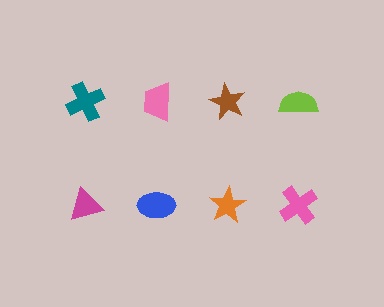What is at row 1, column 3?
A brown star.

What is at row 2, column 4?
A pink cross.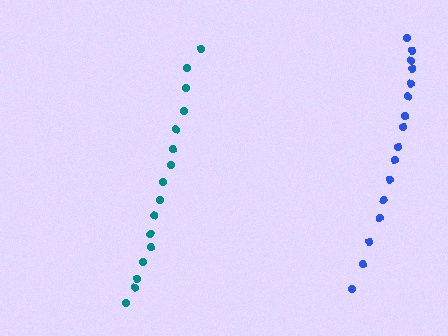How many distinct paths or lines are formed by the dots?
There are 2 distinct paths.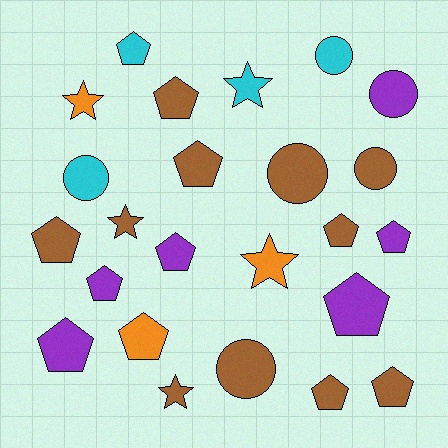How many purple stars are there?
There are no purple stars.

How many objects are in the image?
There are 24 objects.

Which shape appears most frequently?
Pentagon, with 13 objects.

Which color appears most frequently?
Brown, with 11 objects.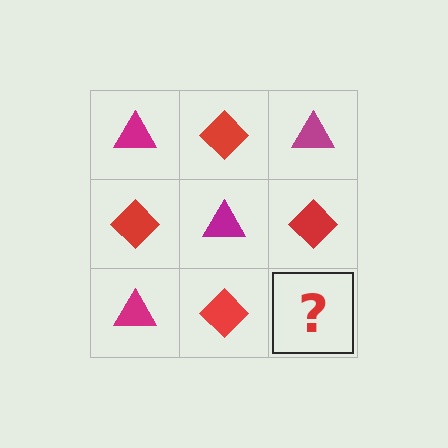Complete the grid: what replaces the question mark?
The question mark should be replaced with a magenta triangle.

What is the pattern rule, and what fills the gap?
The rule is that it alternates magenta triangle and red diamond in a checkerboard pattern. The gap should be filled with a magenta triangle.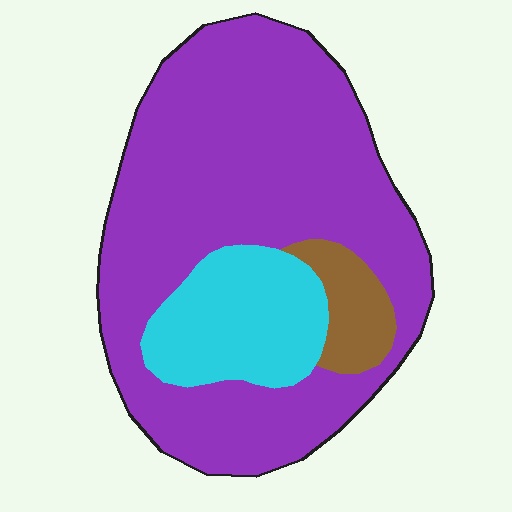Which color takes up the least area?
Brown, at roughly 5%.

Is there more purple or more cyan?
Purple.